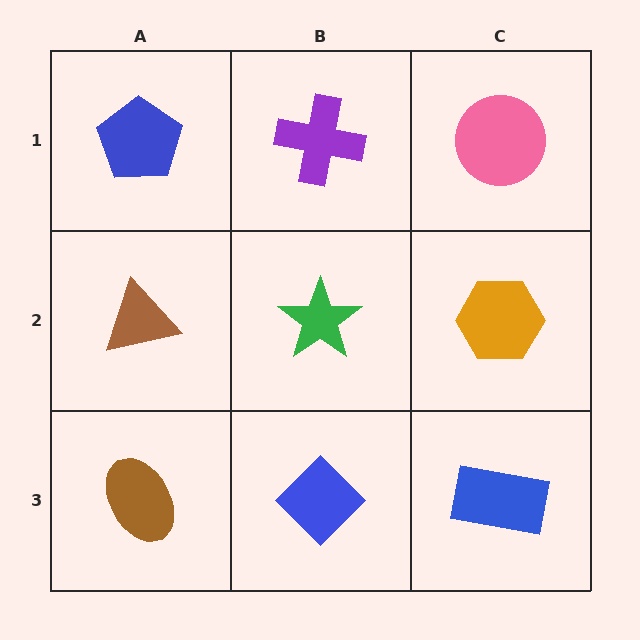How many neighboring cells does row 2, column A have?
3.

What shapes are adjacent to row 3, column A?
A brown triangle (row 2, column A), a blue diamond (row 3, column B).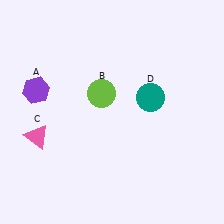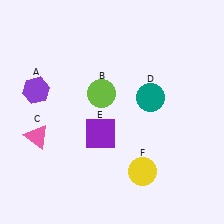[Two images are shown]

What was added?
A purple square (E), a yellow circle (F) were added in Image 2.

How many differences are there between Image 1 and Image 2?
There are 2 differences between the two images.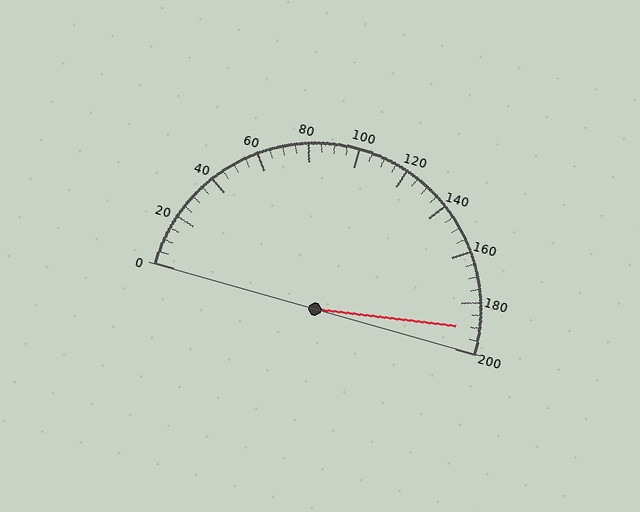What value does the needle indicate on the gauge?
The needle indicates approximately 190.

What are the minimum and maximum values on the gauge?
The gauge ranges from 0 to 200.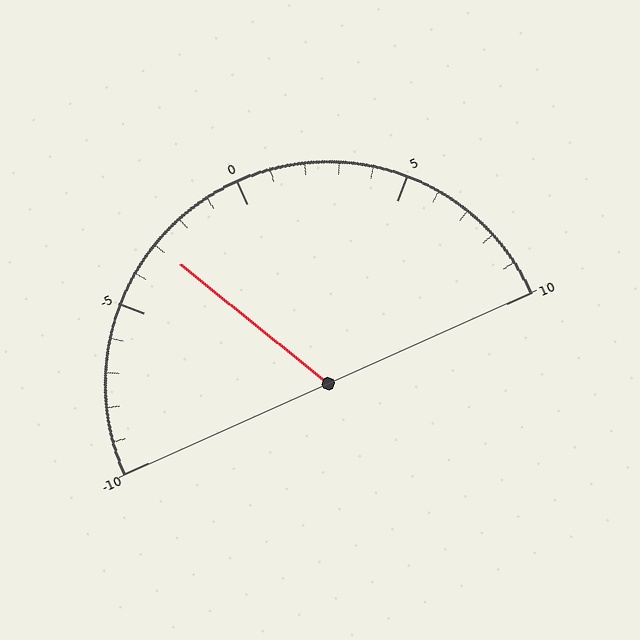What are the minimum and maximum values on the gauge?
The gauge ranges from -10 to 10.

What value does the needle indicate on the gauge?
The needle indicates approximately -3.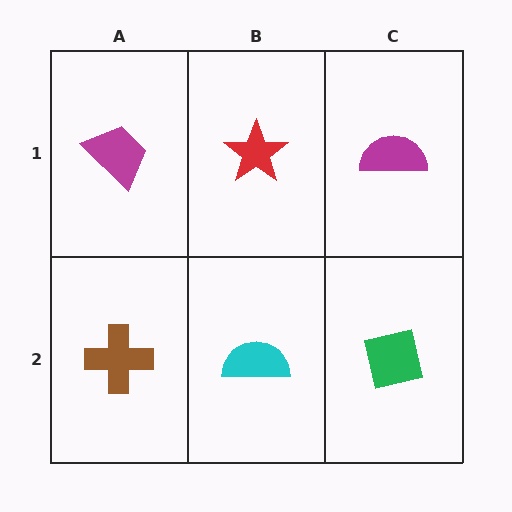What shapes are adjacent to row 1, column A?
A brown cross (row 2, column A), a red star (row 1, column B).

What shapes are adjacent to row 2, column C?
A magenta semicircle (row 1, column C), a cyan semicircle (row 2, column B).